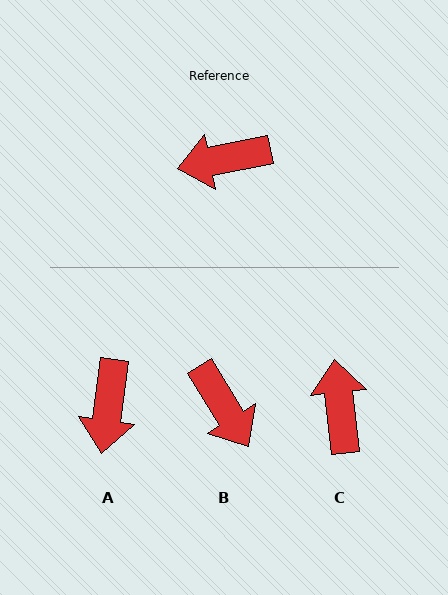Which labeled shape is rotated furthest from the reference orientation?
B, about 110 degrees away.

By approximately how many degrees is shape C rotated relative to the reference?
Approximately 95 degrees clockwise.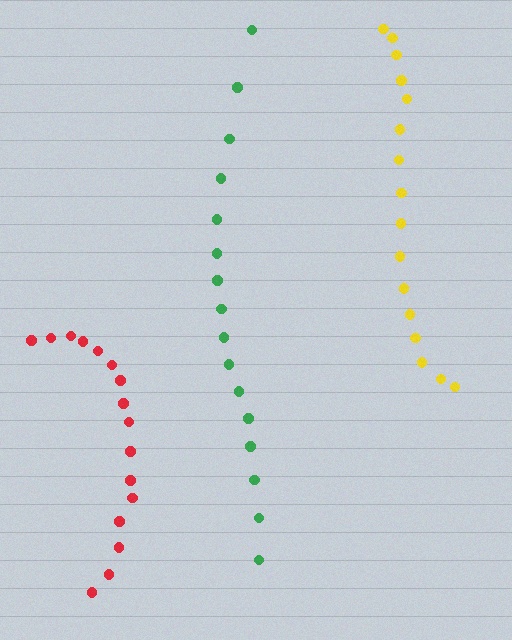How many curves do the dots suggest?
There are 3 distinct paths.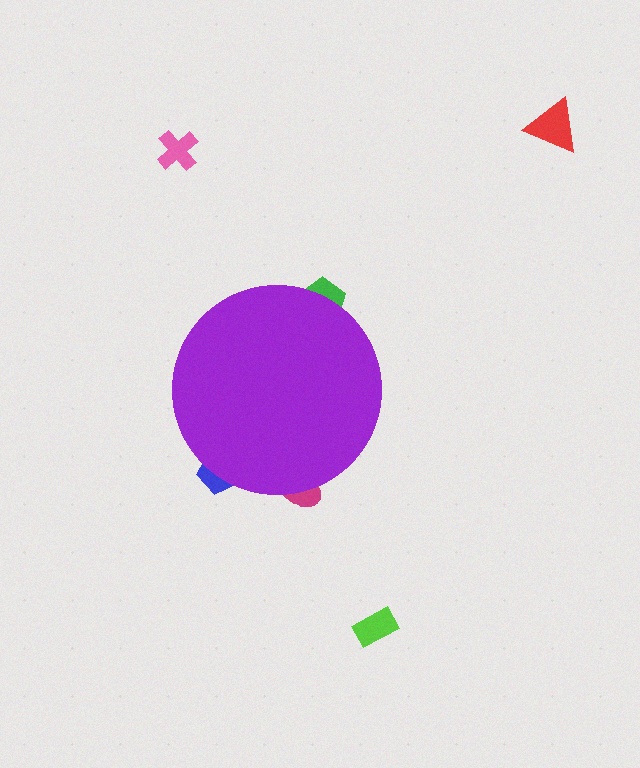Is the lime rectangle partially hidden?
No, the lime rectangle is fully visible.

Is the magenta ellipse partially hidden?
Yes, the magenta ellipse is partially hidden behind the purple circle.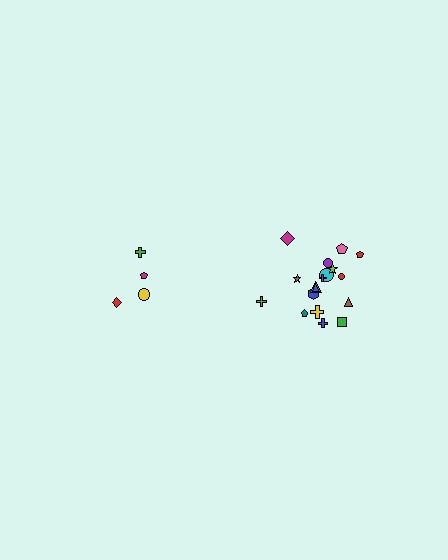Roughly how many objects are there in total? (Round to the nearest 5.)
Roughly 20 objects in total.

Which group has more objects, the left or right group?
The right group.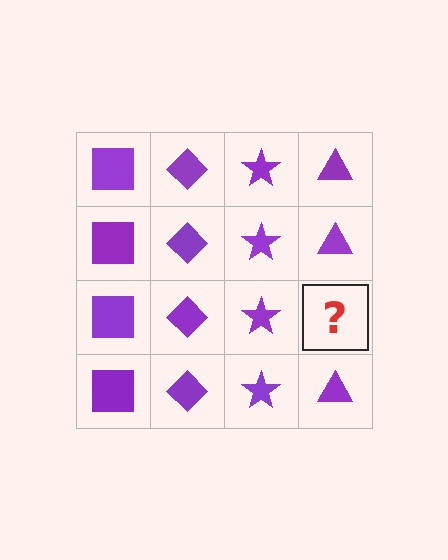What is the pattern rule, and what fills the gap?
The rule is that each column has a consistent shape. The gap should be filled with a purple triangle.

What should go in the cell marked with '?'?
The missing cell should contain a purple triangle.